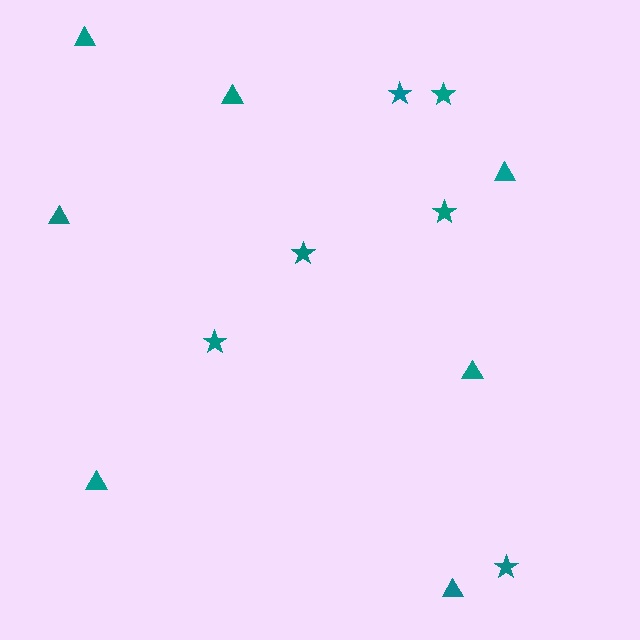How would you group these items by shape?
There are 2 groups: one group of stars (6) and one group of triangles (7).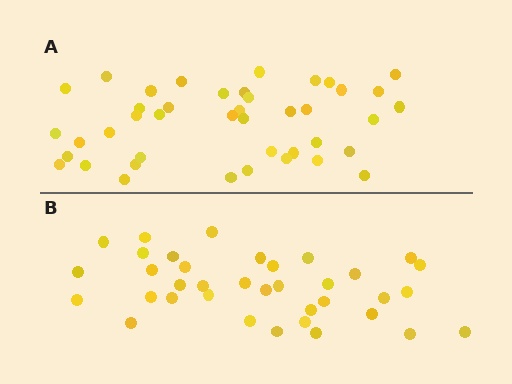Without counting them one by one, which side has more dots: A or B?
Region A (the top region) has more dots.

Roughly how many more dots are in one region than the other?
Region A has about 6 more dots than region B.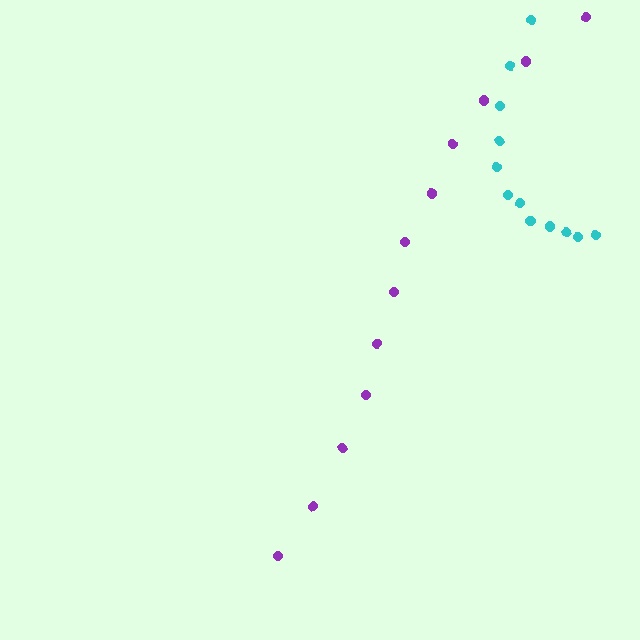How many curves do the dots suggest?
There are 2 distinct paths.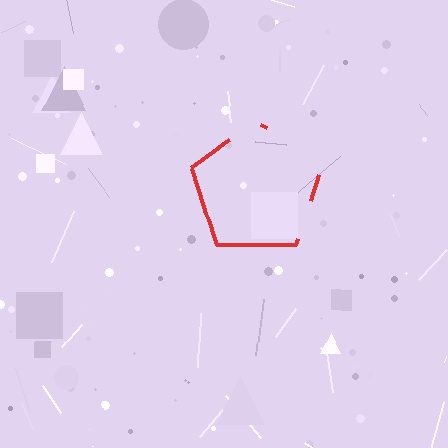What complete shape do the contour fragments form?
The contour fragments form a pentagon.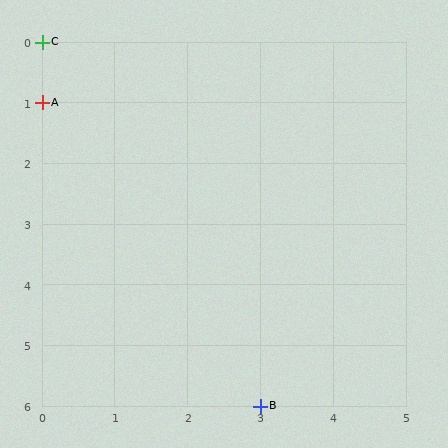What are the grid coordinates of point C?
Point C is at grid coordinates (0, 0).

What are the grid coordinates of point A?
Point A is at grid coordinates (0, 1).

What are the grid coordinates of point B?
Point B is at grid coordinates (3, 6).